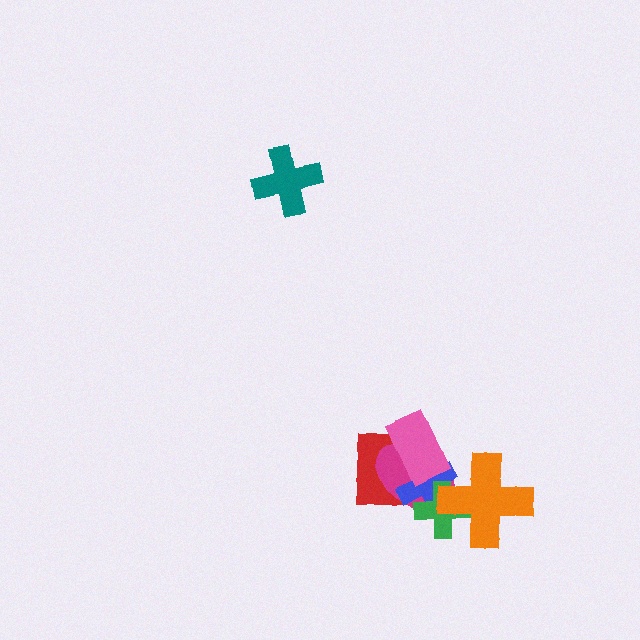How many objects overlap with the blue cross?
5 objects overlap with the blue cross.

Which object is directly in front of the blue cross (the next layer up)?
The green cross is directly in front of the blue cross.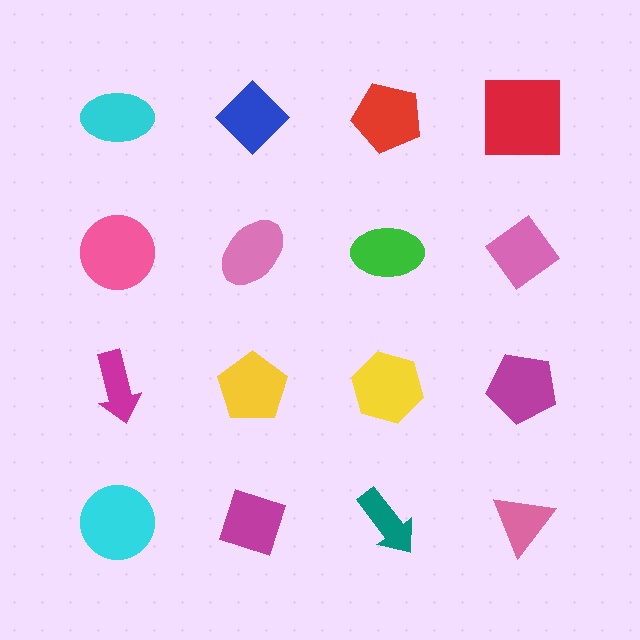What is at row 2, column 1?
A pink circle.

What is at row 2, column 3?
A green ellipse.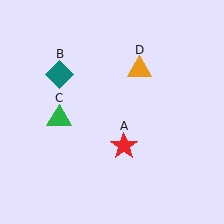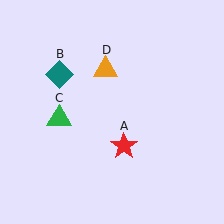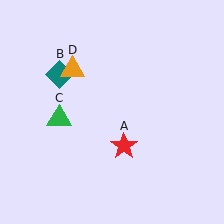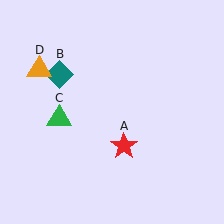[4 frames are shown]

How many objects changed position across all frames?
1 object changed position: orange triangle (object D).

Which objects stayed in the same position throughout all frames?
Red star (object A) and teal diamond (object B) and green triangle (object C) remained stationary.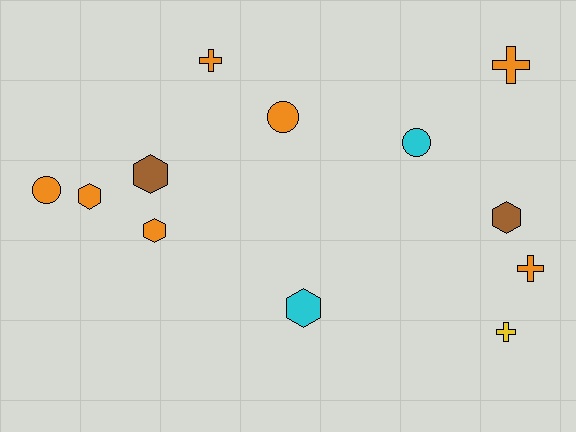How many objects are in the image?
There are 12 objects.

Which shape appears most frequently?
Hexagon, with 5 objects.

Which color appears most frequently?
Orange, with 7 objects.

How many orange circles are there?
There are 2 orange circles.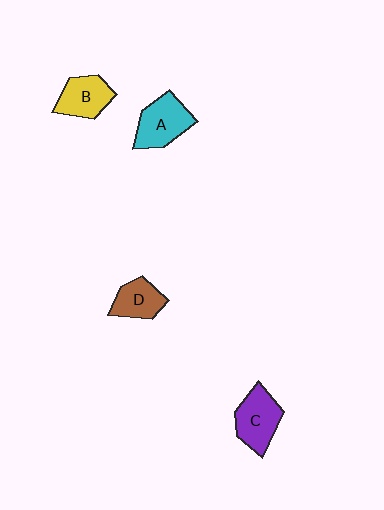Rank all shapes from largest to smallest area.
From largest to smallest: A (cyan), C (purple), B (yellow), D (brown).